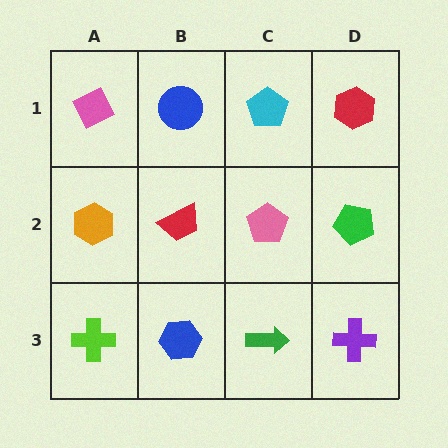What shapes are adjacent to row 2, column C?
A cyan pentagon (row 1, column C), a green arrow (row 3, column C), a red trapezoid (row 2, column B), a green pentagon (row 2, column D).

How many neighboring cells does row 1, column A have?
2.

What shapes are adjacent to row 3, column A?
An orange hexagon (row 2, column A), a blue hexagon (row 3, column B).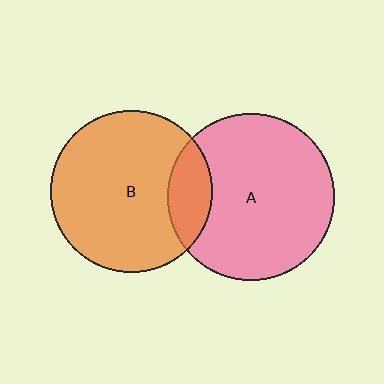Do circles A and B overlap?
Yes.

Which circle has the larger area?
Circle A (pink).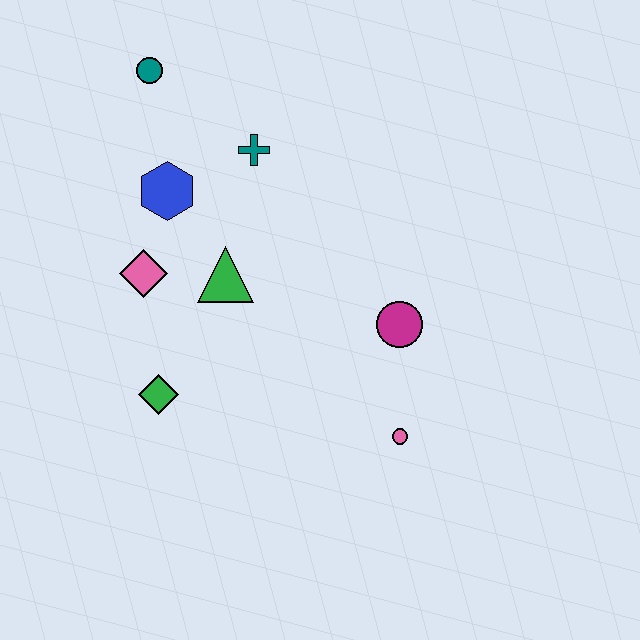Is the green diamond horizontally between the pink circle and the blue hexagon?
No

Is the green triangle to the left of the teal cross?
Yes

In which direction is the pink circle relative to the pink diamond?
The pink circle is to the right of the pink diamond.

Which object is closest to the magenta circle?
The pink circle is closest to the magenta circle.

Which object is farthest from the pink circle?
The teal circle is farthest from the pink circle.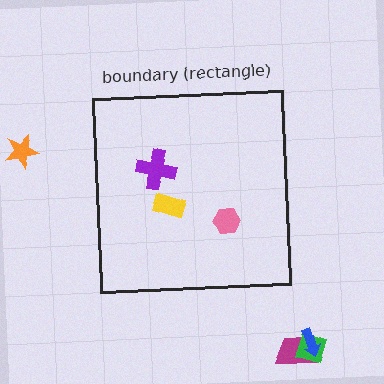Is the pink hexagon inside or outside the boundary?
Inside.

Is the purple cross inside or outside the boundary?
Inside.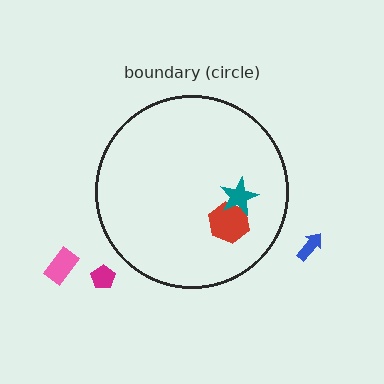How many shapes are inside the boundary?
2 inside, 3 outside.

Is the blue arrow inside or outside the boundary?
Outside.